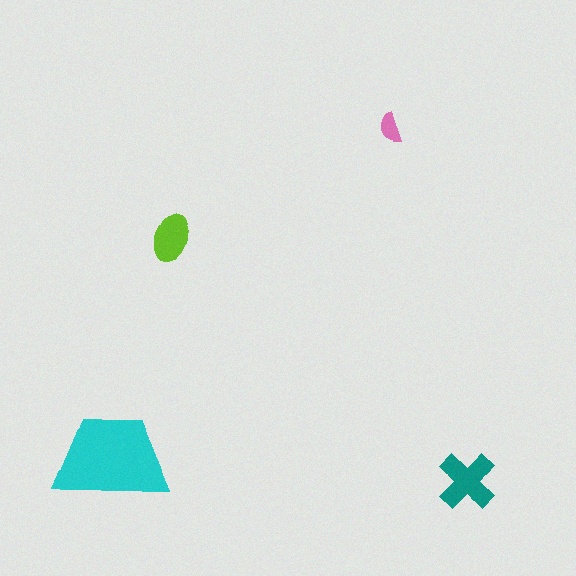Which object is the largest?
The cyan trapezoid.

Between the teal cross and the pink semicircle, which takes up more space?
The teal cross.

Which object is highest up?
The pink semicircle is topmost.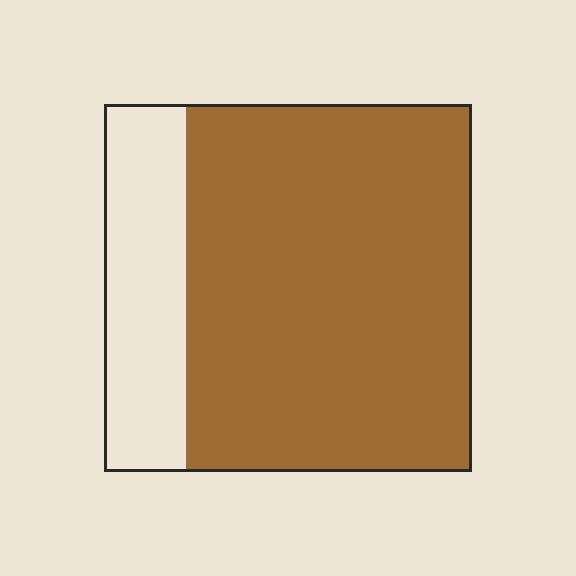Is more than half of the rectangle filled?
Yes.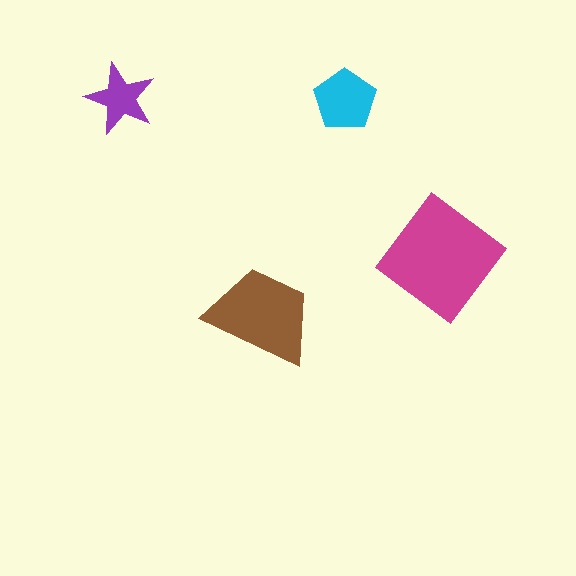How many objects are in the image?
There are 4 objects in the image.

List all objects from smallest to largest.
The purple star, the cyan pentagon, the brown trapezoid, the magenta diamond.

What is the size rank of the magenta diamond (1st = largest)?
1st.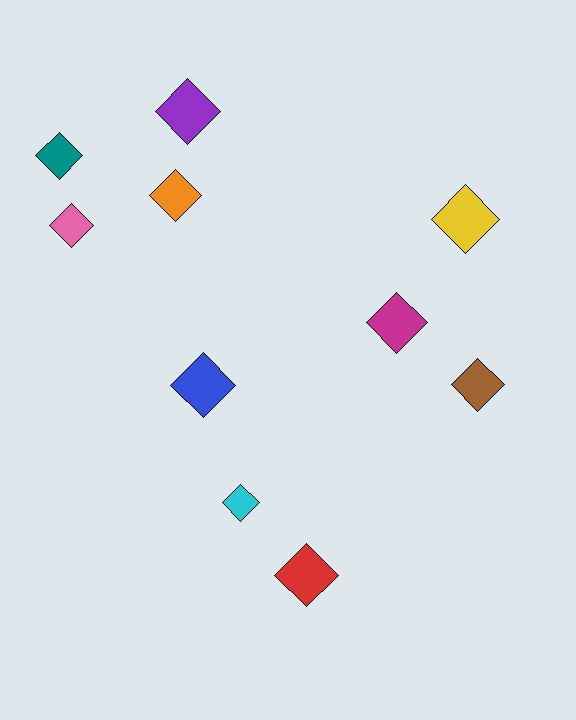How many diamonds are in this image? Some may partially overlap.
There are 10 diamonds.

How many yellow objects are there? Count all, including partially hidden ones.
There is 1 yellow object.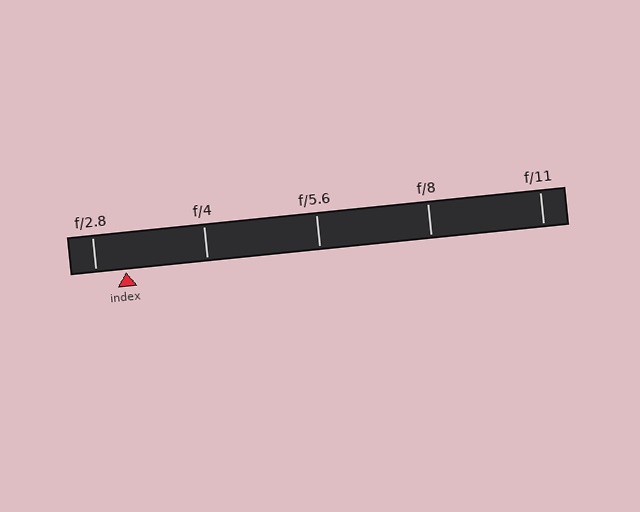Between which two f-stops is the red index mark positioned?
The index mark is between f/2.8 and f/4.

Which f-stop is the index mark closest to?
The index mark is closest to f/2.8.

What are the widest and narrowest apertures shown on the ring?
The widest aperture shown is f/2.8 and the narrowest is f/11.